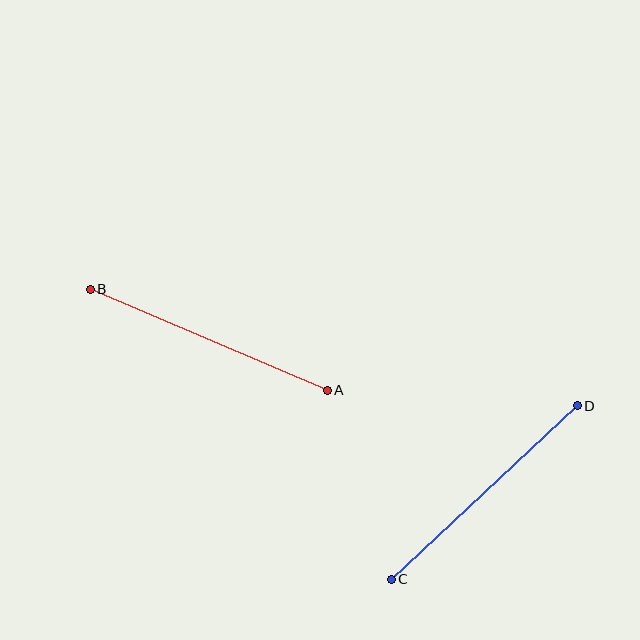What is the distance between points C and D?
The distance is approximately 254 pixels.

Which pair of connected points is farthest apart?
Points A and B are farthest apart.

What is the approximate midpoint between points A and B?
The midpoint is at approximately (209, 340) pixels.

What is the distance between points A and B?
The distance is approximately 258 pixels.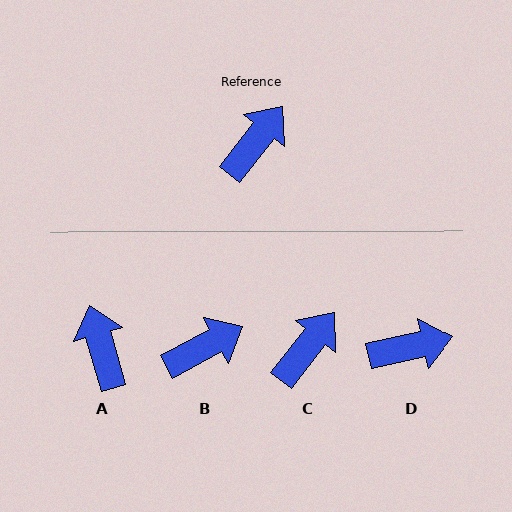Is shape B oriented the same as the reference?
No, it is off by about 23 degrees.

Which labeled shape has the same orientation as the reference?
C.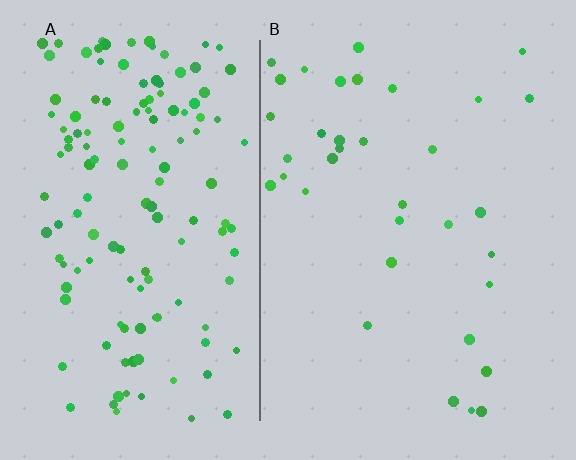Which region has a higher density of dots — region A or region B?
A (the left).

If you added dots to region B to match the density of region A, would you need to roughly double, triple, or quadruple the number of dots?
Approximately quadruple.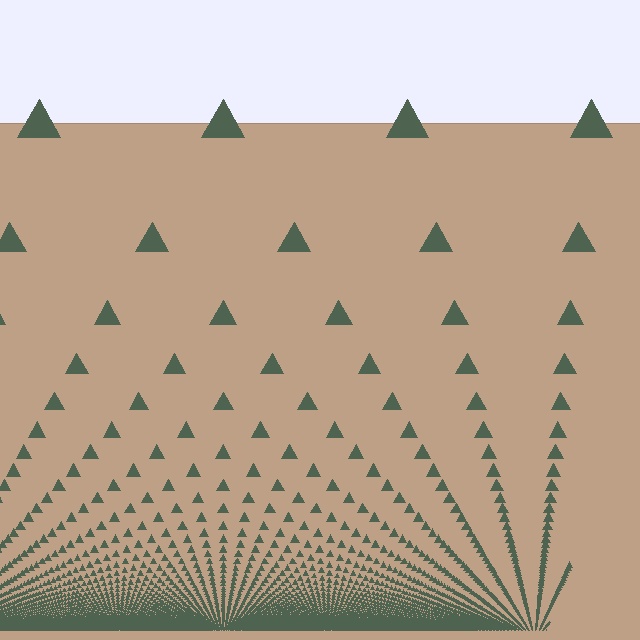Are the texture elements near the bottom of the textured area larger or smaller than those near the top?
Smaller. The gradient is inverted — elements near the bottom are smaller and denser.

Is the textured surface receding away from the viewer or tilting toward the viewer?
The surface appears to tilt toward the viewer. Texture elements get larger and sparser toward the top.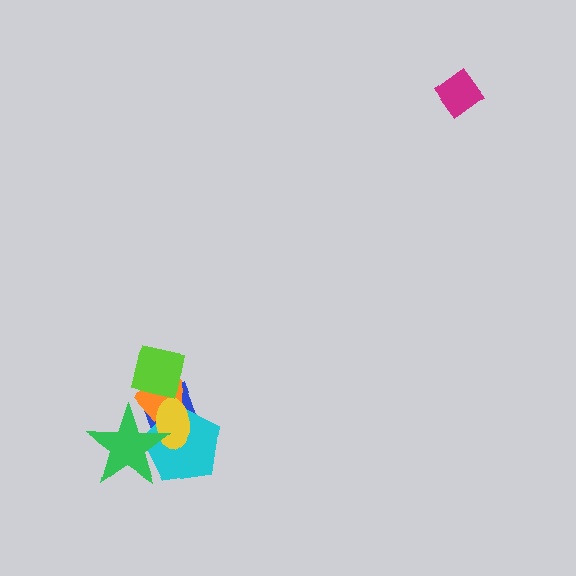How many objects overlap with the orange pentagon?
5 objects overlap with the orange pentagon.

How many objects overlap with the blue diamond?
5 objects overlap with the blue diamond.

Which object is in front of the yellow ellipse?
The green star is in front of the yellow ellipse.